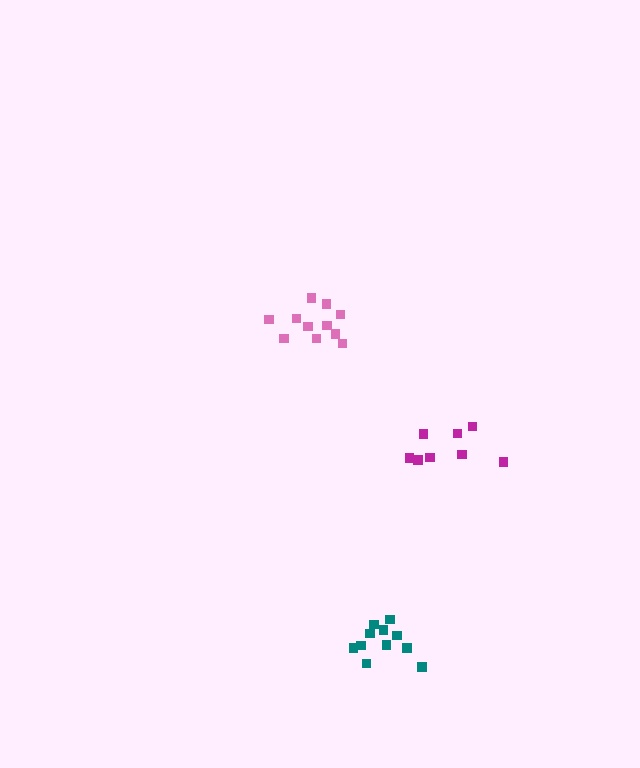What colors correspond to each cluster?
The clusters are colored: pink, magenta, teal.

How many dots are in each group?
Group 1: 11 dots, Group 2: 8 dots, Group 3: 11 dots (30 total).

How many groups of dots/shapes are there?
There are 3 groups.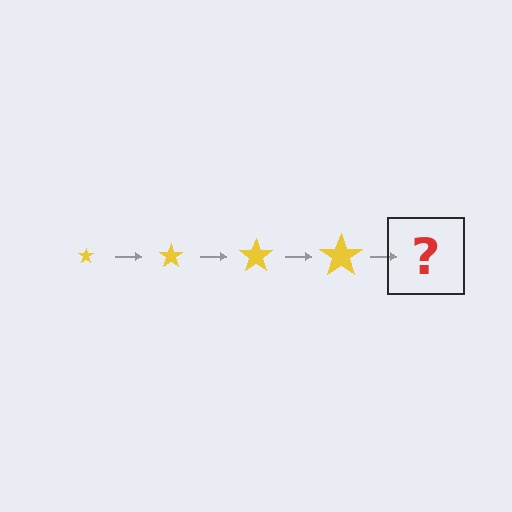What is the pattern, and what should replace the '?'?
The pattern is that the star gets progressively larger each step. The '?' should be a yellow star, larger than the previous one.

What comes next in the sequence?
The next element should be a yellow star, larger than the previous one.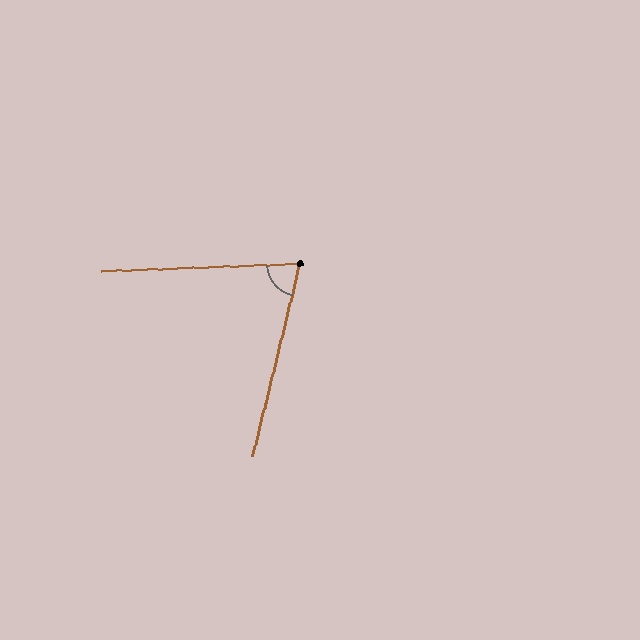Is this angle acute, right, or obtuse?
It is acute.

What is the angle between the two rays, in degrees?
Approximately 74 degrees.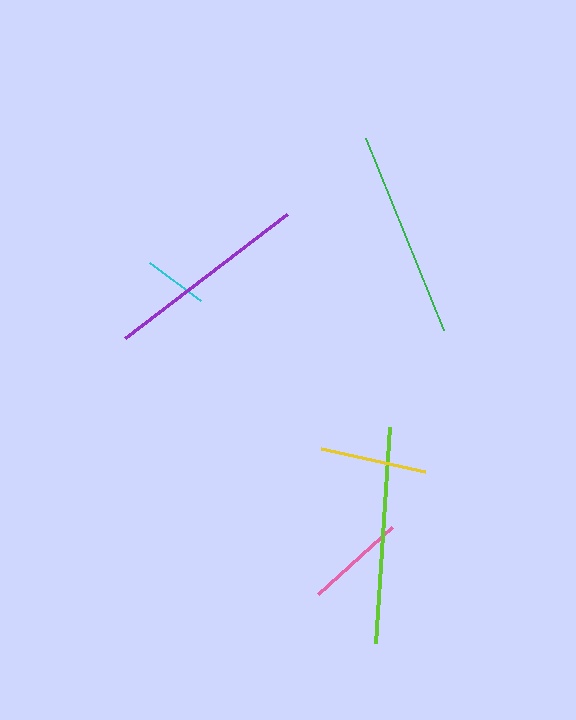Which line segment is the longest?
The lime line is the longest at approximately 216 pixels.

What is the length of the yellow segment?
The yellow segment is approximately 106 pixels long.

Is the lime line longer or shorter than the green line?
The lime line is longer than the green line.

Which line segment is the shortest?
The cyan line is the shortest at approximately 63 pixels.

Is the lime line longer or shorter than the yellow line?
The lime line is longer than the yellow line.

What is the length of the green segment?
The green segment is approximately 207 pixels long.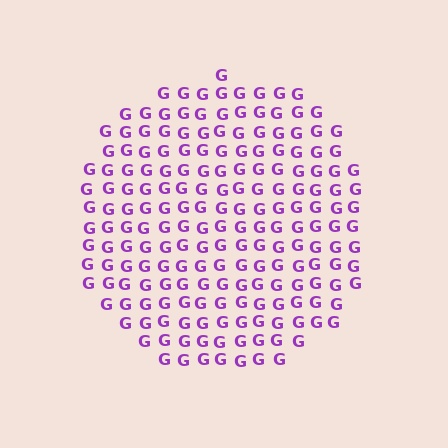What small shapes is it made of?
It is made of small letter G's.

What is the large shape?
The large shape is a circle.